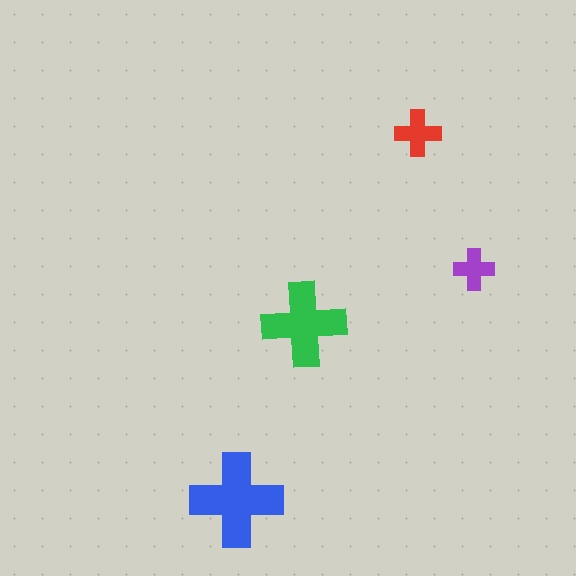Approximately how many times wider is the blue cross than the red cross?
About 2 times wider.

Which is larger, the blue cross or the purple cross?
The blue one.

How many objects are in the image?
There are 4 objects in the image.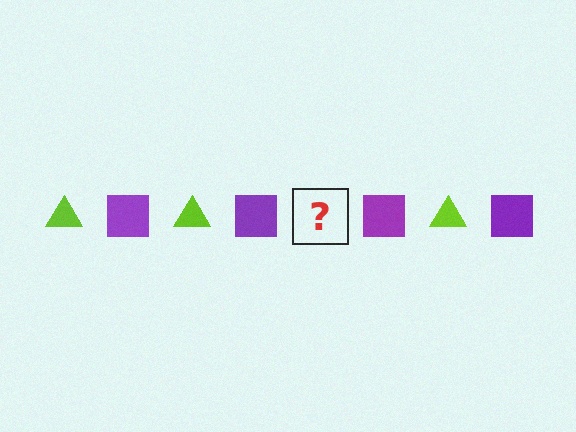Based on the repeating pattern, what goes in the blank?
The blank should be a lime triangle.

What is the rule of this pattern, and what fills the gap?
The rule is that the pattern alternates between lime triangle and purple square. The gap should be filled with a lime triangle.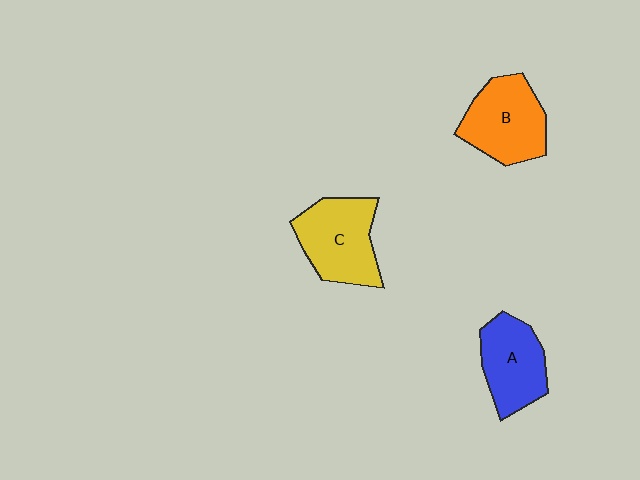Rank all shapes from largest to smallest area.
From largest to smallest: C (yellow), B (orange), A (blue).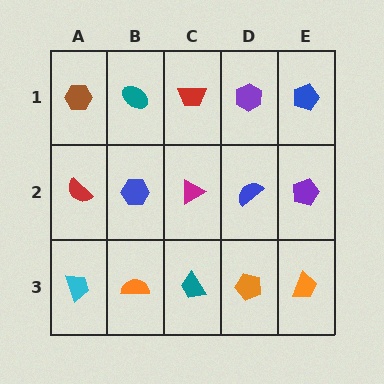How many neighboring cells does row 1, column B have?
3.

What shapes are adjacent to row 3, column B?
A blue hexagon (row 2, column B), a cyan trapezoid (row 3, column A), a teal trapezoid (row 3, column C).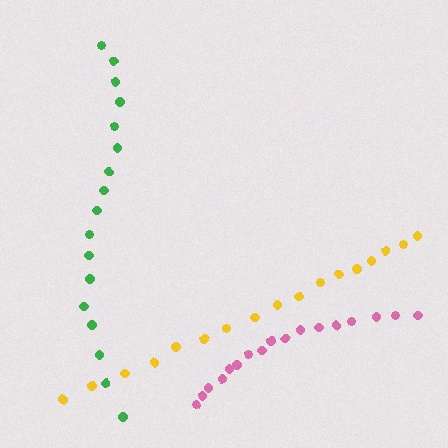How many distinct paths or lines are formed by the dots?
There are 3 distinct paths.